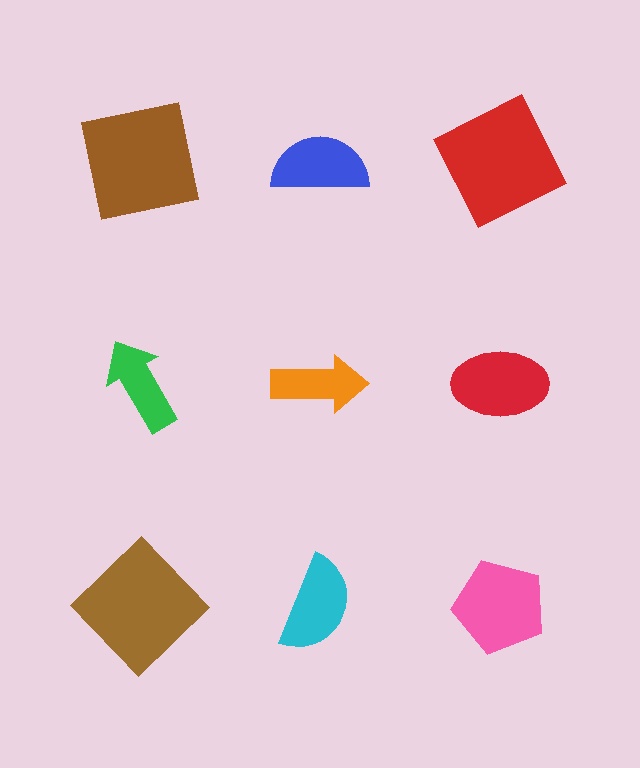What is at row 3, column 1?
A brown diamond.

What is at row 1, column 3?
A red square.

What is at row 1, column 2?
A blue semicircle.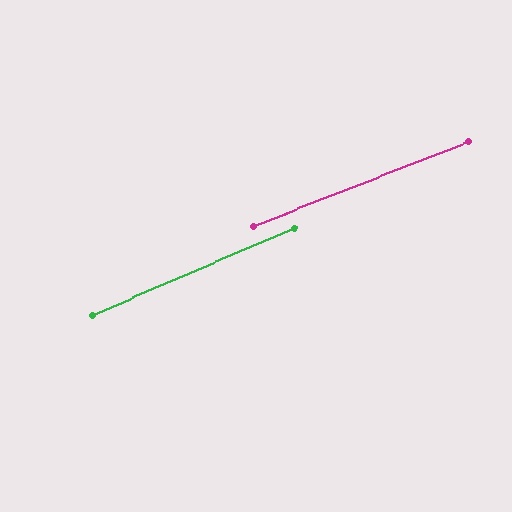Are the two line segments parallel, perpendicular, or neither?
Parallel — their directions differ by only 1.9°.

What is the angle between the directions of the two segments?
Approximately 2 degrees.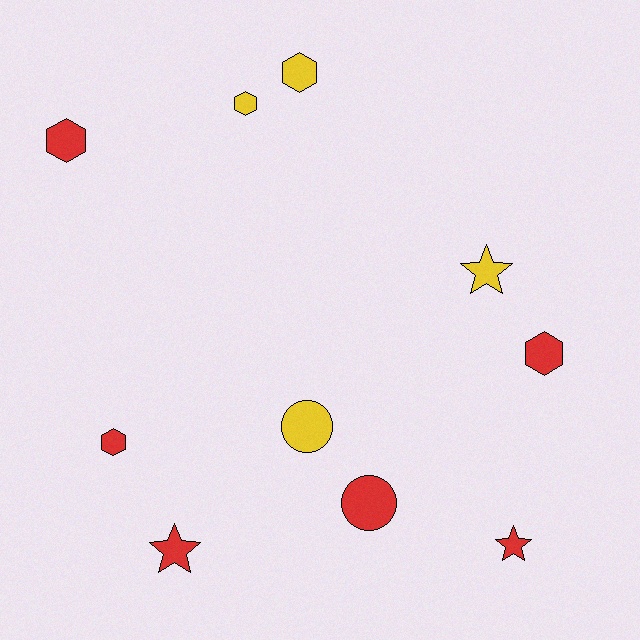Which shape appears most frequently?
Hexagon, with 5 objects.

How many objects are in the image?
There are 10 objects.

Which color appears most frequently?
Red, with 6 objects.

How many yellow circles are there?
There is 1 yellow circle.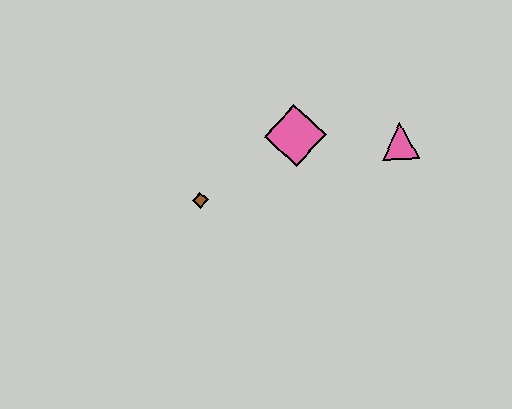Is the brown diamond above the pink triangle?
No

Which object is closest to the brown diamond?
The pink diamond is closest to the brown diamond.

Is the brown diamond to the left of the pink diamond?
Yes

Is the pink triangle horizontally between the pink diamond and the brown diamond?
No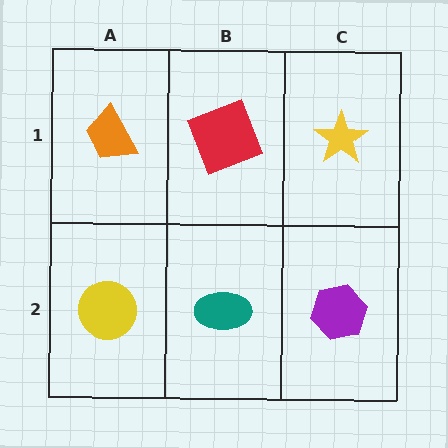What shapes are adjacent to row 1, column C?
A purple hexagon (row 2, column C), a red square (row 1, column B).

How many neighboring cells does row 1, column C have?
2.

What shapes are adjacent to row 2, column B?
A red square (row 1, column B), a yellow circle (row 2, column A), a purple hexagon (row 2, column C).